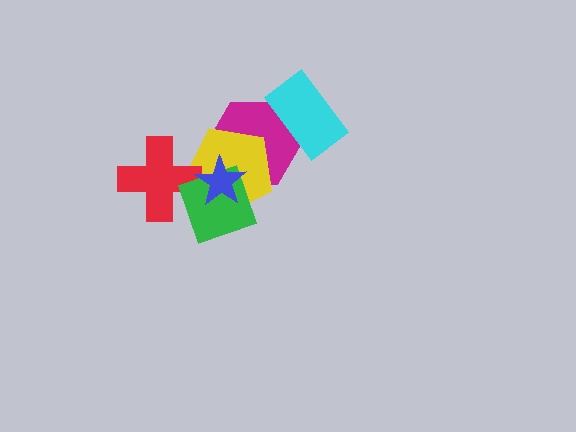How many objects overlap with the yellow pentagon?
4 objects overlap with the yellow pentagon.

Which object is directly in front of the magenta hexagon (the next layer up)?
The yellow pentagon is directly in front of the magenta hexagon.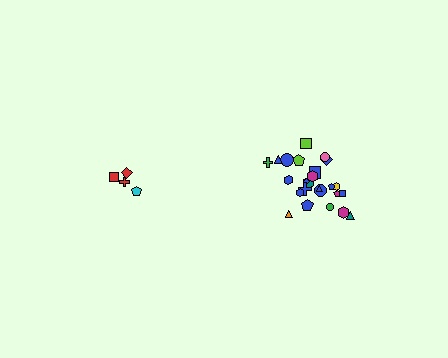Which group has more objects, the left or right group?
The right group.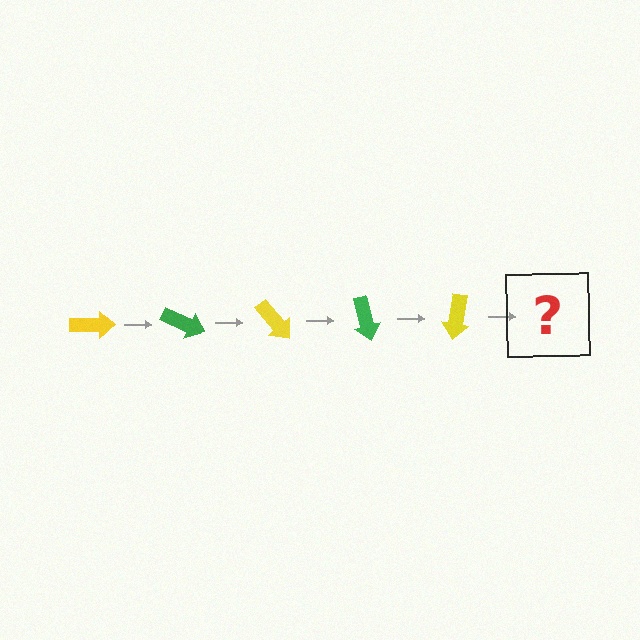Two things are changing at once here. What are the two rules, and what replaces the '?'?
The two rules are that it rotates 25 degrees each step and the color cycles through yellow and green. The '?' should be a green arrow, rotated 125 degrees from the start.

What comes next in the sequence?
The next element should be a green arrow, rotated 125 degrees from the start.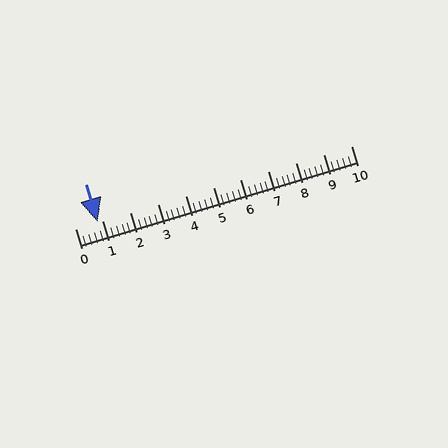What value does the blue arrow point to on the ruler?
The blue arrow points to approximately 0.8.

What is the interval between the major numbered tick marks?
The major tick marks are spaced 1 units apart.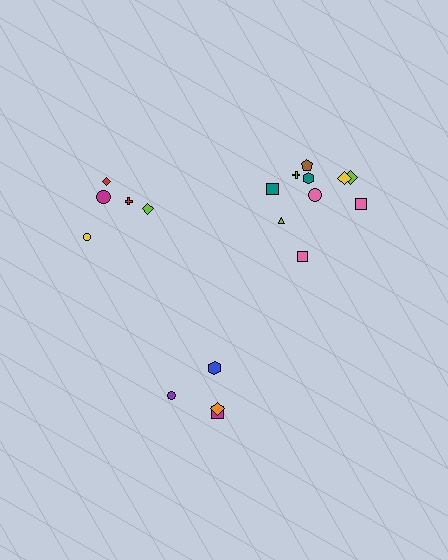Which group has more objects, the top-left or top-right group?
The top-right group.